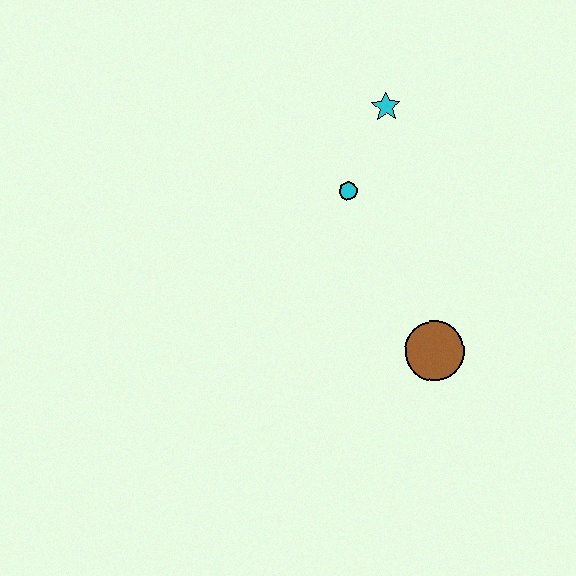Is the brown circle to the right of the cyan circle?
Yes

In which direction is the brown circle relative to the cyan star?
The brown circle is below the cyan star.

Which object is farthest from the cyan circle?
The brown circle is farthest from the cyan circle.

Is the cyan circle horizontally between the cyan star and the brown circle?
No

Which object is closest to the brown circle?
The cyan circle is closest to the brown circle.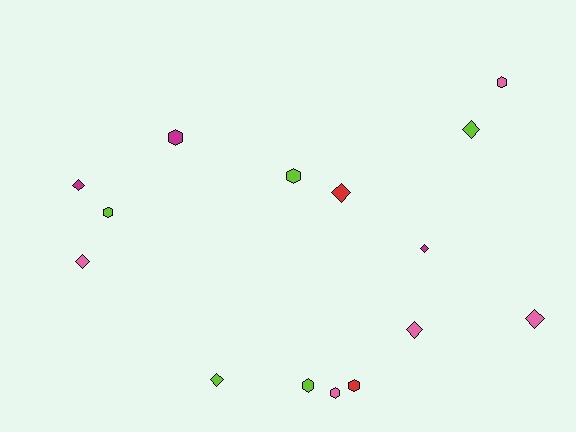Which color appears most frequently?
Pink, with 5 objects.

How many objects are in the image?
There are 15 objects.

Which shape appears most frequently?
Diamond, with 8 objects.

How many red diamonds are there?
There is 1 red diamond.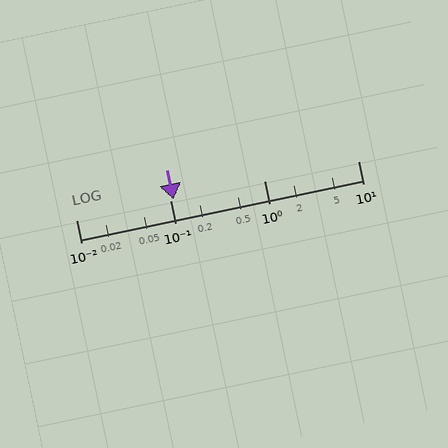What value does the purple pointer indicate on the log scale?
The pointer indicates approximately 0.11.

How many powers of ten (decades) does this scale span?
The scale spans 3 decades, from 0.01 to 10.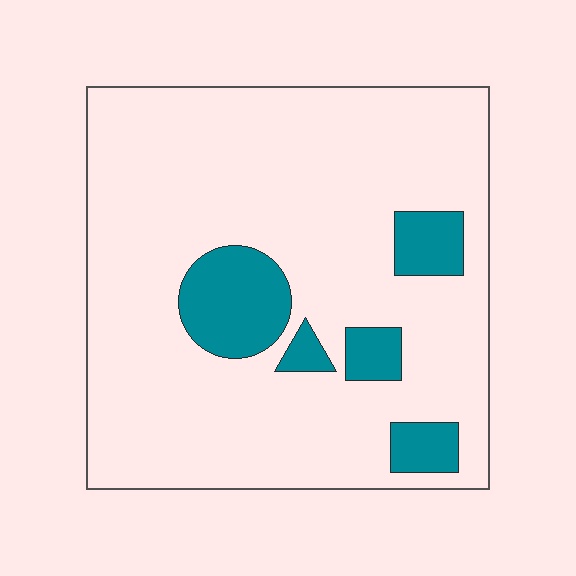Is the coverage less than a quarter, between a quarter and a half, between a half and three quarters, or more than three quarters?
Less than a quarter.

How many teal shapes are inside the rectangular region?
5.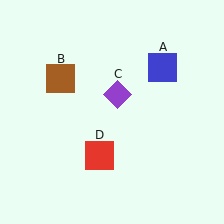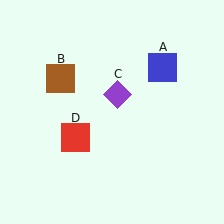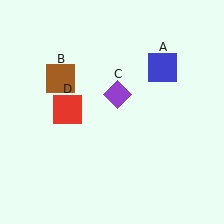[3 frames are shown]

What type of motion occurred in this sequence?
The red square (object D) rotated clockwise around the center of the scene.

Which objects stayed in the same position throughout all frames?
Blue square (object A) and brown square (object B) and purple diamond (object C) remained stationary.